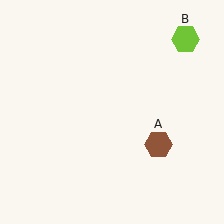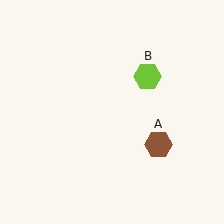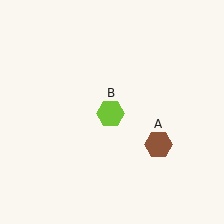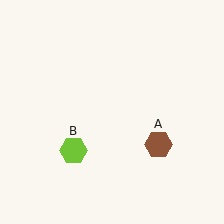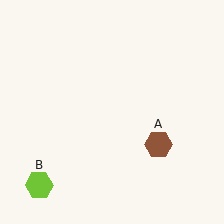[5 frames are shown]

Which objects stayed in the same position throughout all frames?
Brown hexagon (object A) remained stationary.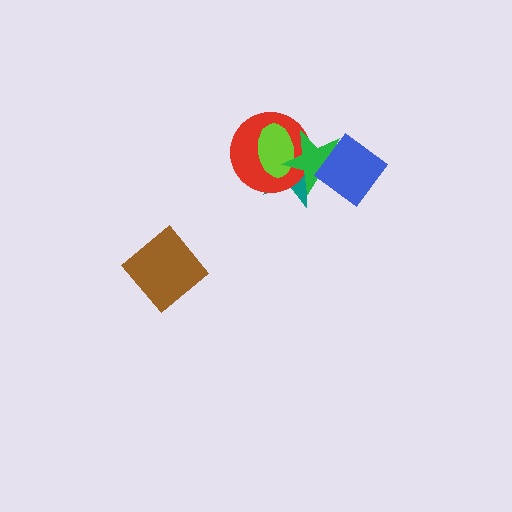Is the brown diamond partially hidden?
No, no other shape covers it.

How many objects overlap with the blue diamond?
2 objects overlap with the blue diamond.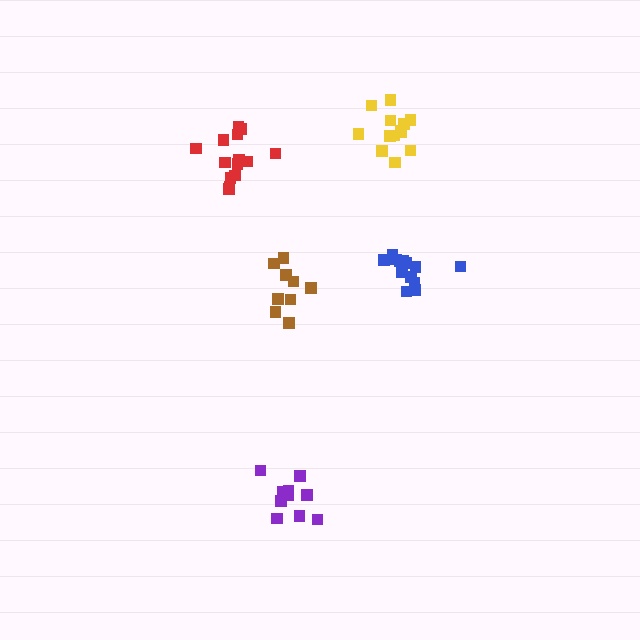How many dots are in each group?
Group 1: 13 dots, Group 2: 14 dots, Group 3: 14 dots, Group 4: 11 dots, Group 5: 9 dots (61 total).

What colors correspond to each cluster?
The clusters are colored: blue, yellow, red, purple, brown.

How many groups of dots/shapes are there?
There are 5 groups.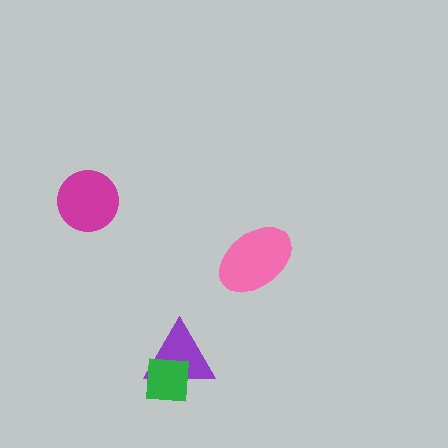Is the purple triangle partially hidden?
Yes, it is partially covered by another shape.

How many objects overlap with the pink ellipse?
0 objects overlap with the pink ellipse.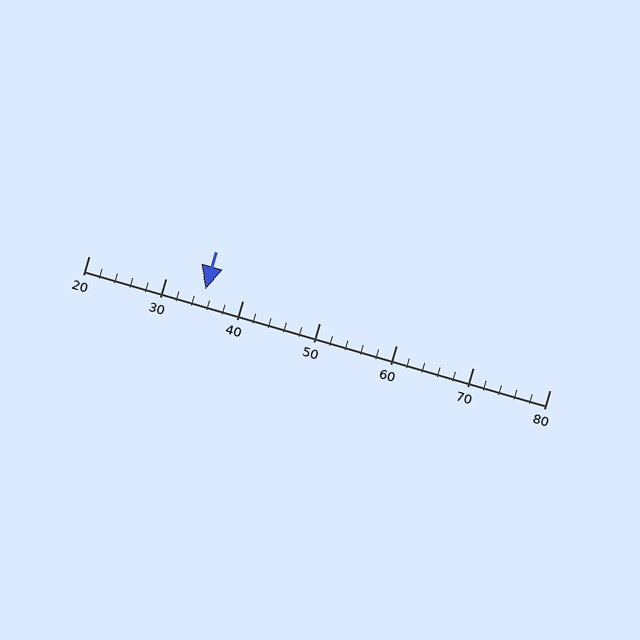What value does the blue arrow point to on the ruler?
The blue arrow points to approximately 35.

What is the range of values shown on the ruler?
The ruler shows values from 20 to 80.